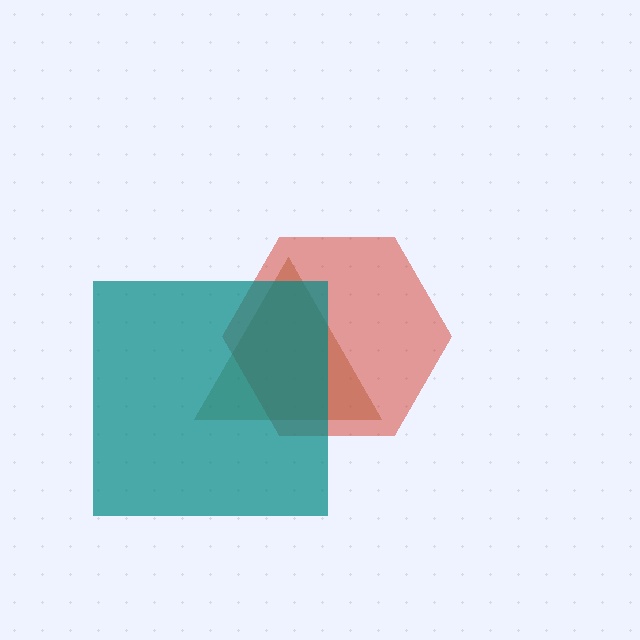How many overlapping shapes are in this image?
There are 3 overlapping shapes in the image.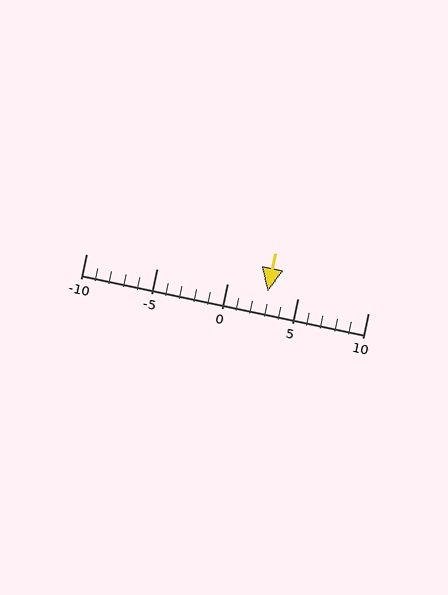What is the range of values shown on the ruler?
The ruler shows values from -10 to 10.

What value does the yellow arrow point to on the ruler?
The yellow arrow points to approximately 3.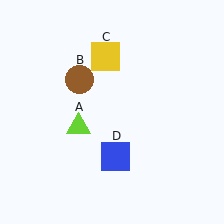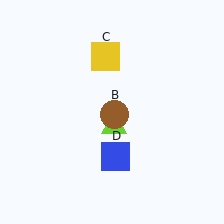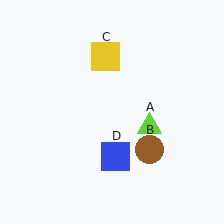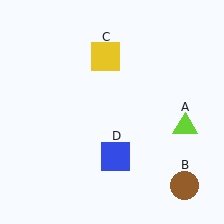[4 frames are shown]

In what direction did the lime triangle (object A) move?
The lime triangle (object A) moved right.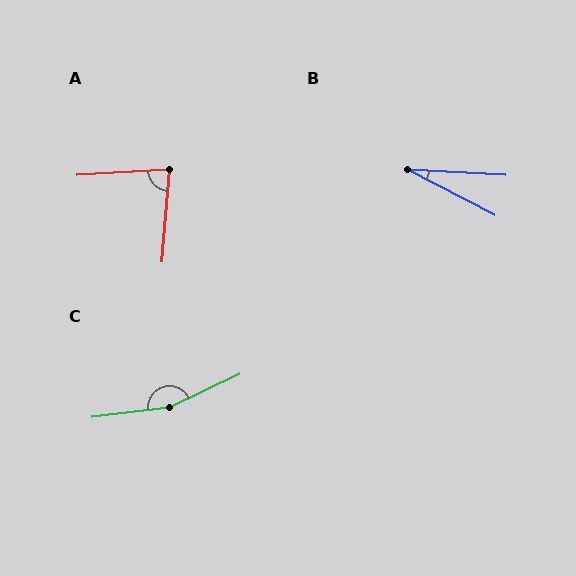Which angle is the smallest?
B, at approximately 24 degrees.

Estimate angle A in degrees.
Approximately 82 degrees.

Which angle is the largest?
C, at approximately 161 degrees.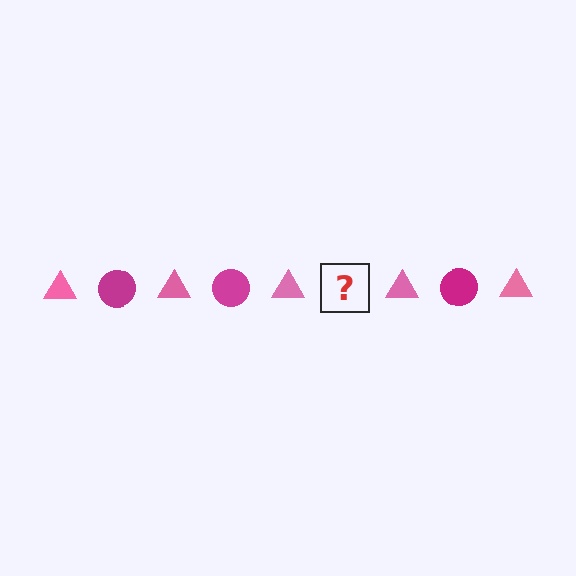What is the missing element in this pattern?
The missing element is a magenta circle.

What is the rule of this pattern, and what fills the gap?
The rule is that the pattern alternates between pink triangle and magenta circle. The gap should be filled with a magenta circle.